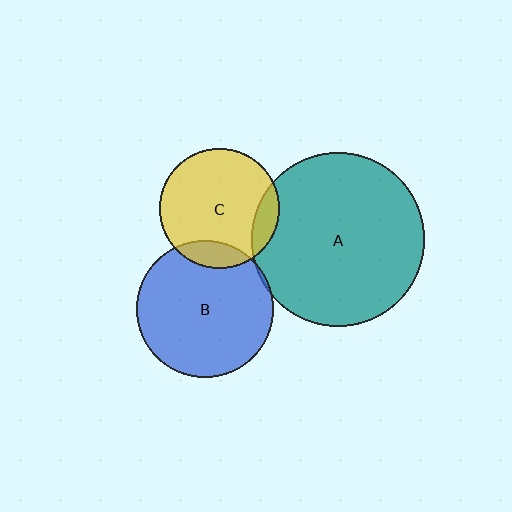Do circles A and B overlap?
Yes.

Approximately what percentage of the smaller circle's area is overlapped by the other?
Approximately 5%.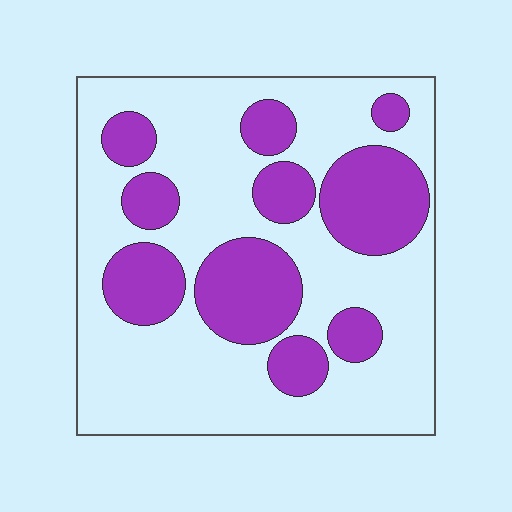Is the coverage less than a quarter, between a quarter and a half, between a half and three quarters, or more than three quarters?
Between a quarter and a half.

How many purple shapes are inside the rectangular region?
10.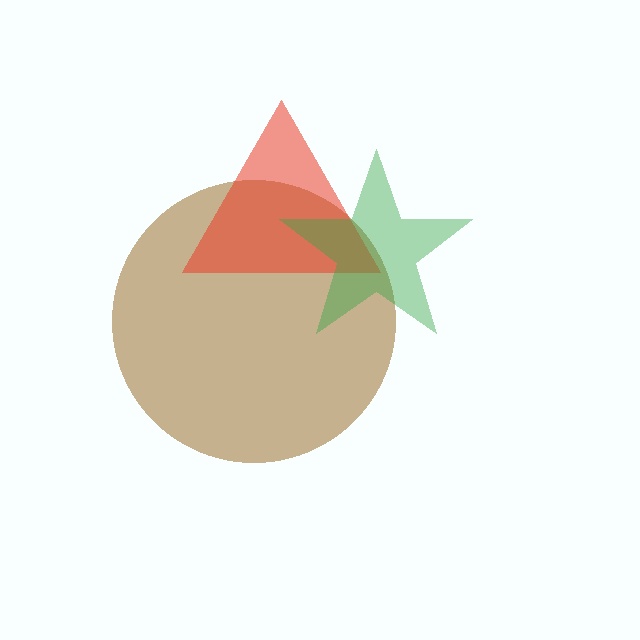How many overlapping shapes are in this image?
There are 3 overlapping shapes in the image.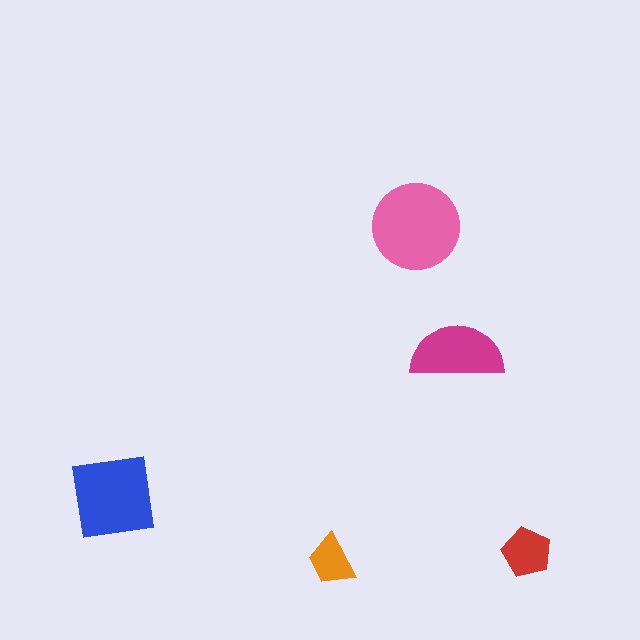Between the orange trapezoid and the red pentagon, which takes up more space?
The red pentagon.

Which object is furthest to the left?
The blue square is leftmost.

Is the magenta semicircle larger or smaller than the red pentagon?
Larger.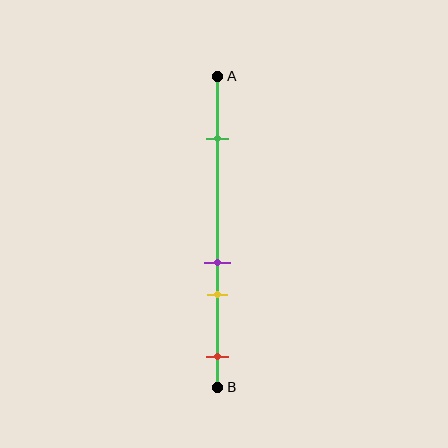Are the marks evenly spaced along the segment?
No, the marks are not evenly spaced.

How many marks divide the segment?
There are 4 marks dividing the segment.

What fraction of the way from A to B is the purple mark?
The purple mark is approximately 60% (0.6) of the way from A to B.